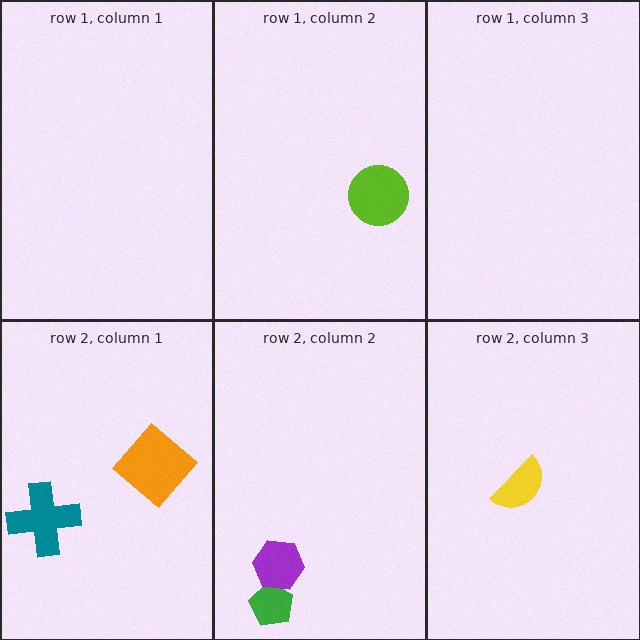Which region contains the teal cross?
The row 2, column 1 region.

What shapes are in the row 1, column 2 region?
The lime circle.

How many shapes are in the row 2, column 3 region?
1.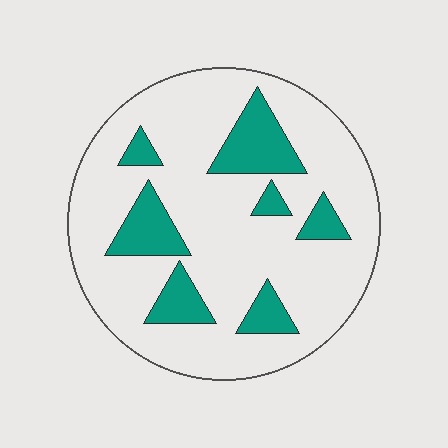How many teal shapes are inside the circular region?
7.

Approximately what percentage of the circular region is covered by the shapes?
Approximately 20%.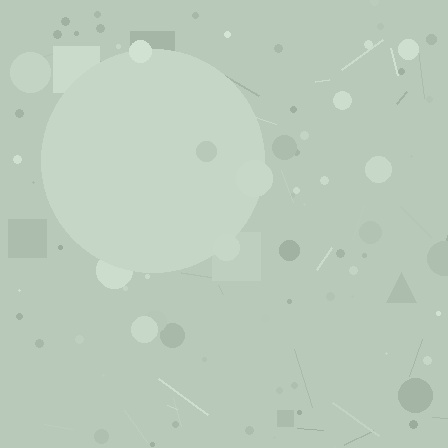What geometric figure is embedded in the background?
A circle is embedded in the background.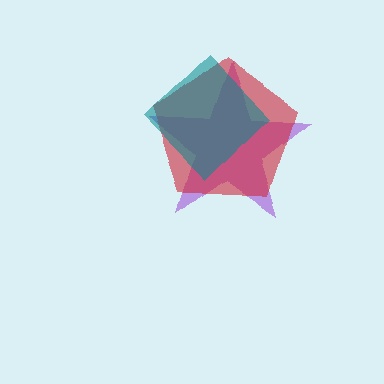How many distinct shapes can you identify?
There are 3 distinct shapes: a purple star, a red pentagon, a teal diamond.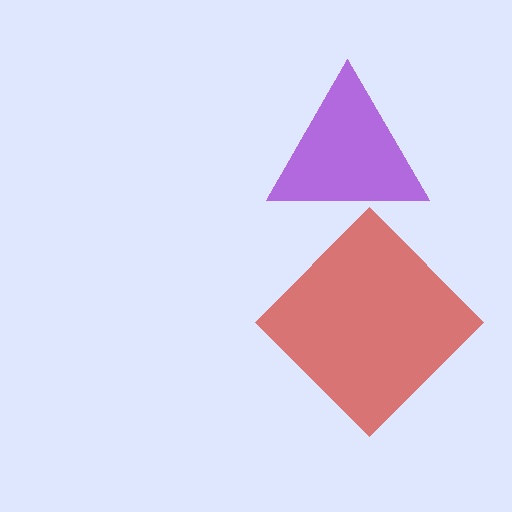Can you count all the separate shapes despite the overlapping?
Yes, there are 2 separate shapes.